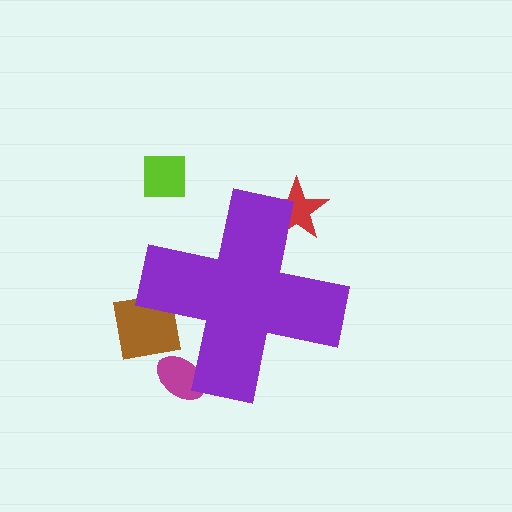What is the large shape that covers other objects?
A purple cross.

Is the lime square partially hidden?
No, the lime square is fully visible.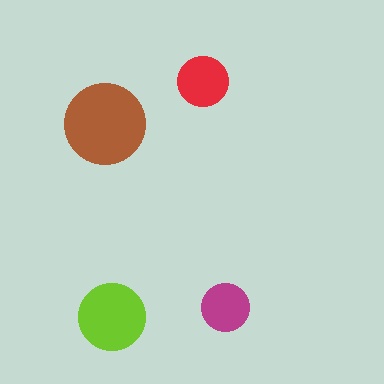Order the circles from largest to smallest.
the brown one, the lime one, the red one, the magenta one.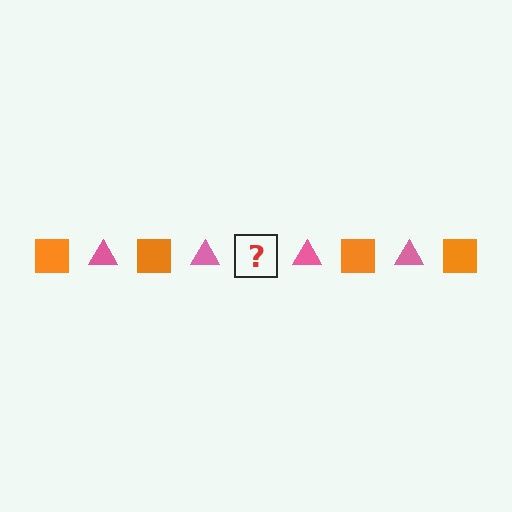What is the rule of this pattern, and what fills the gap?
The rule is that the pattern alternates between orange square and pink triangle. The gap should be filled with an orange square.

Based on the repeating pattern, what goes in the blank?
The blank should be an orange square.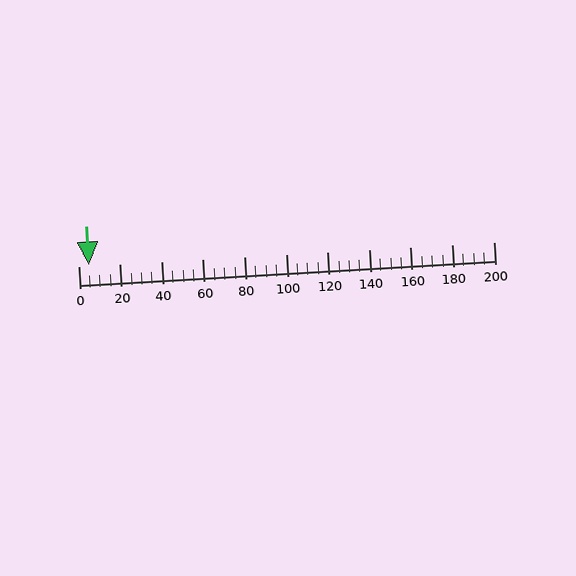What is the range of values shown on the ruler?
The ruler shows values from 0 to 200.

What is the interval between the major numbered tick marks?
The major tick marks are spaced 20 units apart.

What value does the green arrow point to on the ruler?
The green arrow points to approximately 5.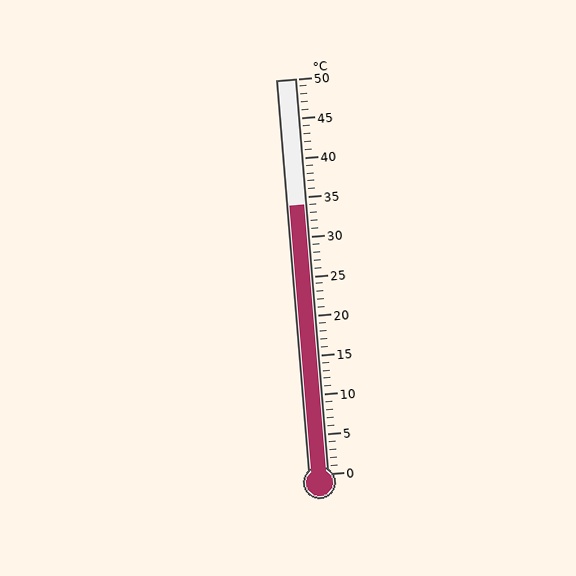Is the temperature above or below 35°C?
The temperature is below 35°C.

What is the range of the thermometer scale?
The thermometer scale ranges from 0°C to 50°C.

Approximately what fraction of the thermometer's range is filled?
The thermometer is filled to approximately 70% of its range.